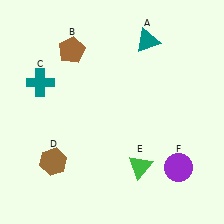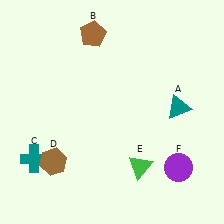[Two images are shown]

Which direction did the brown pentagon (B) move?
The brown pentagon (B) moved right.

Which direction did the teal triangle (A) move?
The teal triangle (A) moved down.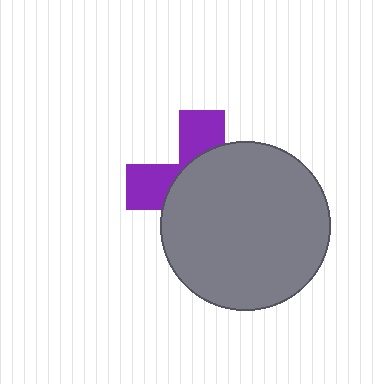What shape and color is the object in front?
The object in front is a gray circle.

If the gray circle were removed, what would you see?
You would see the complete purple cross.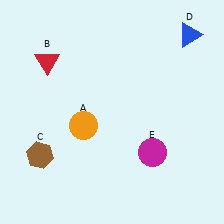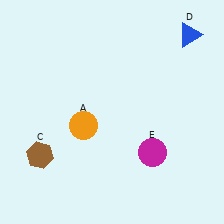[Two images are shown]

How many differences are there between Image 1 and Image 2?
There is 1 difference between the two images.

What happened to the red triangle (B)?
The red triangle (B) was removed in Image 2. It was in the top-left area of Image 1.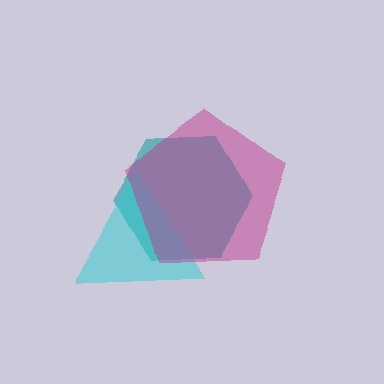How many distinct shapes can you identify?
There are 3 distinct shapes: a teal hexagon, a cyan triangle, a magenta pentagon.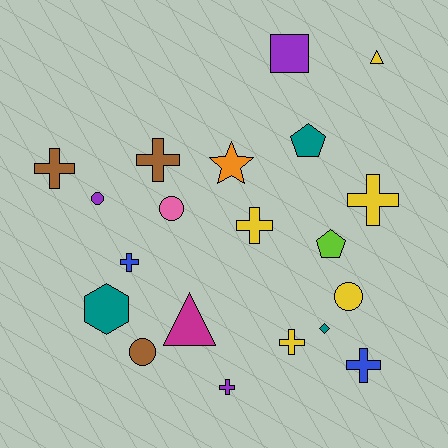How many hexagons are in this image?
There is 1 hexagon.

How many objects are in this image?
There are 20 objects.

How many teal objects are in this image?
There are 3 teal objects.